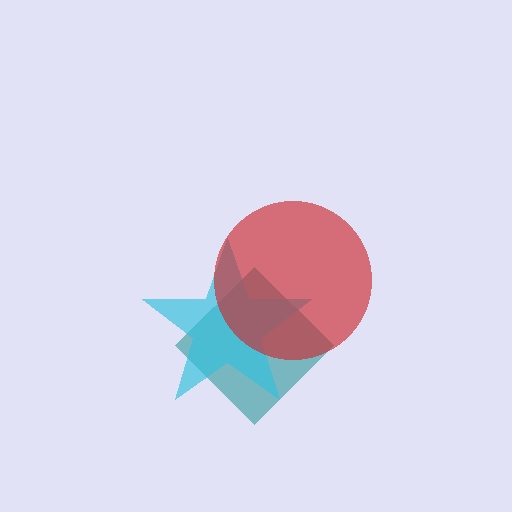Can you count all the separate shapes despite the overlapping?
Yes, there are 3 separate shapes.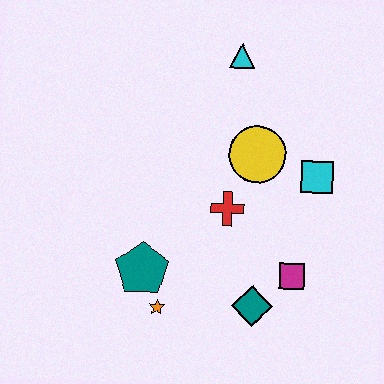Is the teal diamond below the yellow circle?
Yes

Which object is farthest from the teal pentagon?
The cyan triangle is farthest from the teal pentagon.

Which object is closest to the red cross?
The yellow circle is closest to the red cross.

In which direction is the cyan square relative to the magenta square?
The cyan square is above the magenta square.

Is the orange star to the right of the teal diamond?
No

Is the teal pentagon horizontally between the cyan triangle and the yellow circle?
No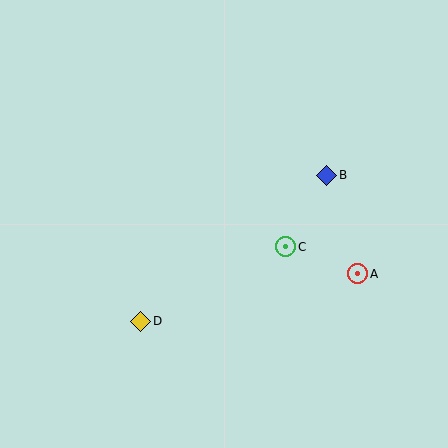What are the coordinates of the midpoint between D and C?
The midpoint between D and C is at (213, 284).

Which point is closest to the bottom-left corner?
Point D is closest to the bottom-left corner.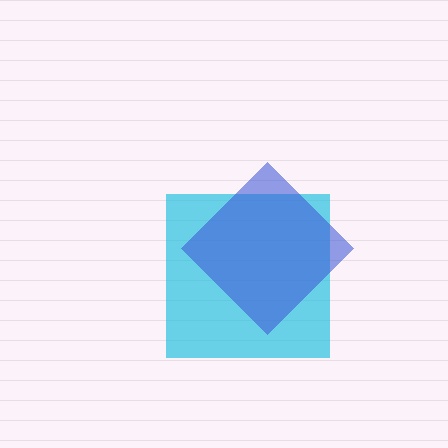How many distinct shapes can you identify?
There are 2 distinct shapes: a cyan square, a blue diamond.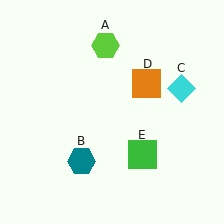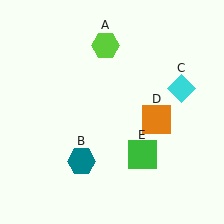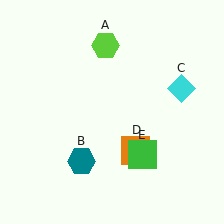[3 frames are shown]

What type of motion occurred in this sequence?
The orange square (object D) rotated clockwise around the center of the scene.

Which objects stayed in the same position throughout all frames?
Lime hexagon (object A) and teal hexagon (object B) and cyan diamond (object C) and green square (object E) remained stationary.